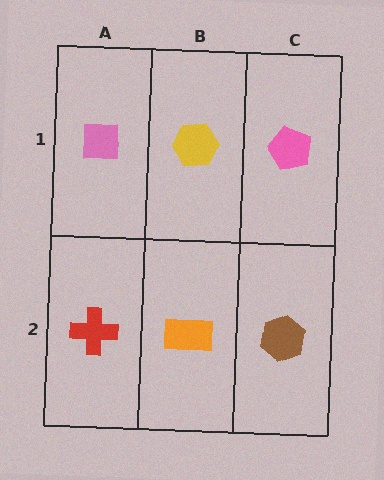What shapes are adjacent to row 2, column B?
A yellow hexagon (row 1, column B), a red cross (row 2, column A), a brown hexagon (row 2, column C).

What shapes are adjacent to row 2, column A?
A pink square (row 1, column A), an orange rectangle (row 2, column B).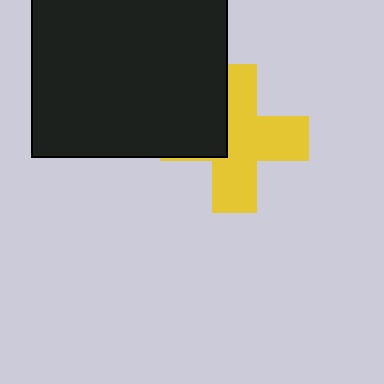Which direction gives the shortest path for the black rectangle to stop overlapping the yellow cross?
Moving left gives the shortest separation.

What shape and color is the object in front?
The object in front is a black rectangle.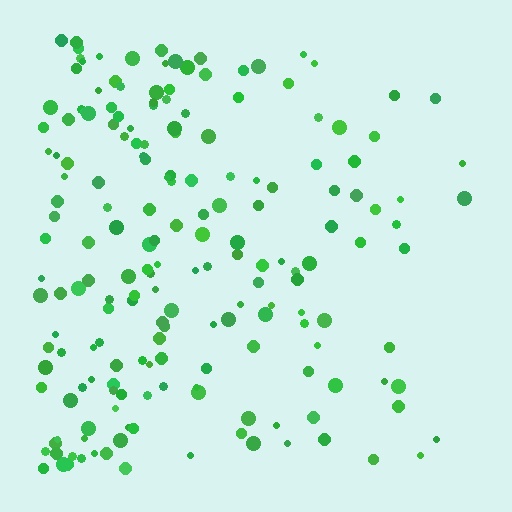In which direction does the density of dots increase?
From right to left, with the left side densest.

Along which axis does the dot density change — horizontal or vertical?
Horizontal.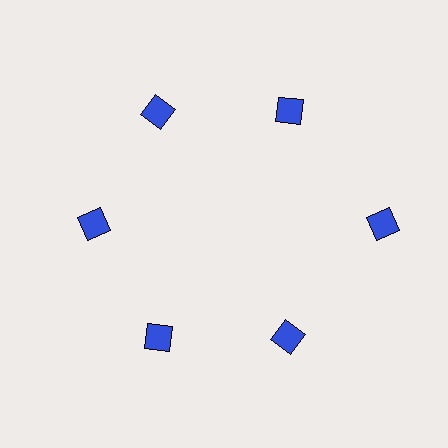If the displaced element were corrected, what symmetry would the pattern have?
It would have 6-fold rotational symmetry — the pattern would map onto itself every 60 degrees.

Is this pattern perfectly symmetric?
No. The 6 blue squares are arranged in a ring, but one element near the 3 o'clock position is pushed outward from the center, breaking the 6-fold rotational symmetry.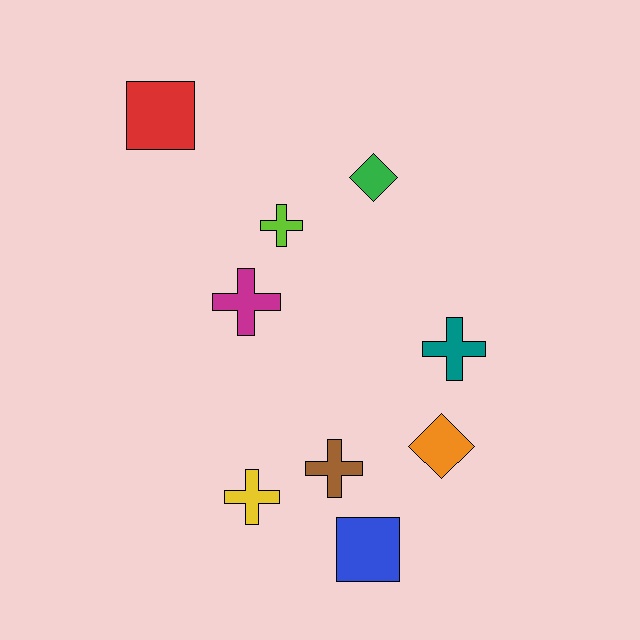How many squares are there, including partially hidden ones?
There are 2 squares.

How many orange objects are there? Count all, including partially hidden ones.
There is 1 orange object.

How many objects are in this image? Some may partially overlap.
There are 9 objects.